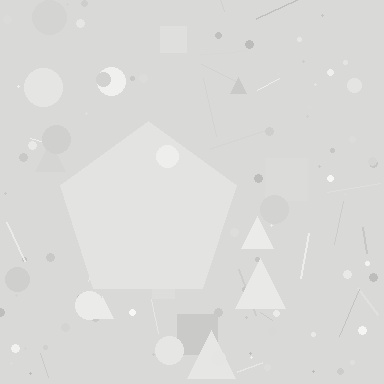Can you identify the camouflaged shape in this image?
The camouflaged shape is a pentagon.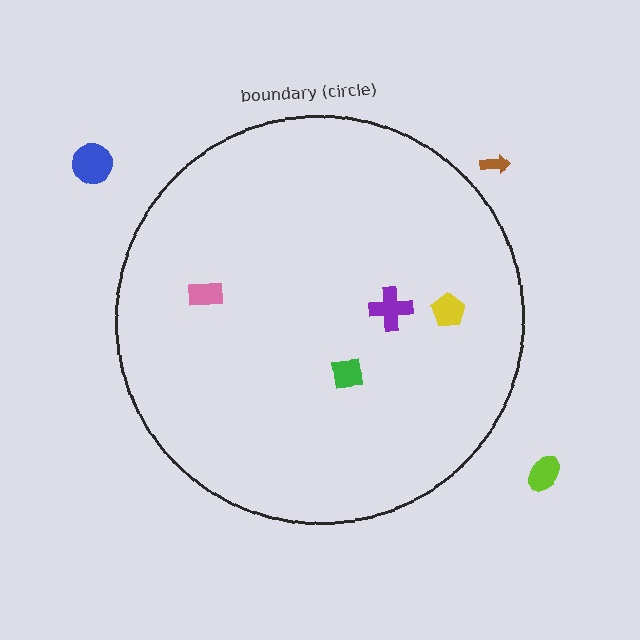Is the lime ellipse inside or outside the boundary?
Outside.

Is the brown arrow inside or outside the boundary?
Outside.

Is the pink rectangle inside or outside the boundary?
Inside.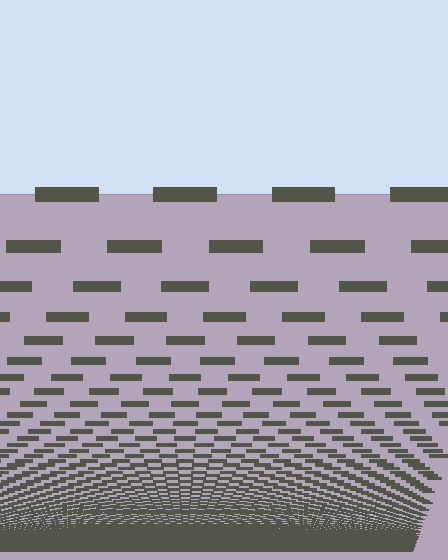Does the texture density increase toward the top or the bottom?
Density increases toward the bottom.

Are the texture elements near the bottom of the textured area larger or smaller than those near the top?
Smaller. The gradient is inverted — elements near the bottom are smaller and denser.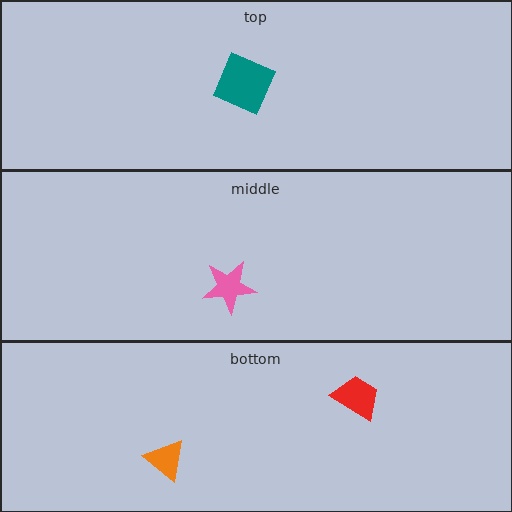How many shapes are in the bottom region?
2.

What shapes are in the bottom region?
The red trapezoid, the orange triangle.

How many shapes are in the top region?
1.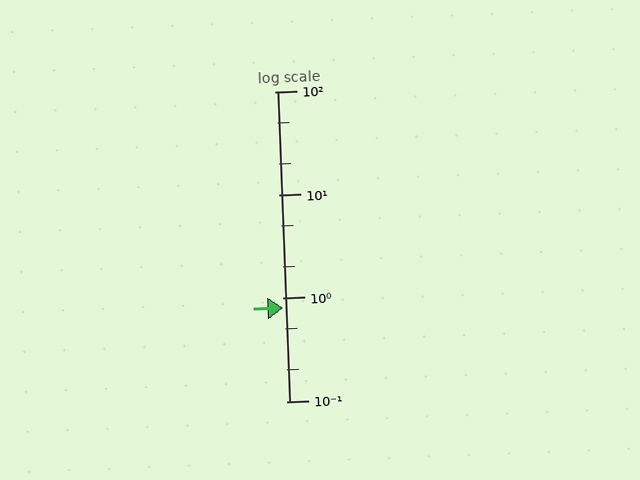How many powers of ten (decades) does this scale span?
The scale spans 3 decades, from 0.1 to 100.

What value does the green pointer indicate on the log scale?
The pointer indicates approximately 0.81.